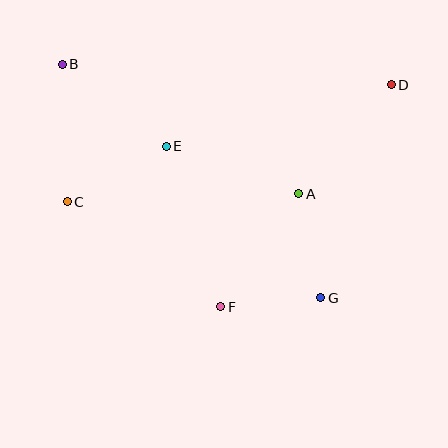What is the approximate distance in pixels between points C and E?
The distance between C and E is approximately 113 pixels.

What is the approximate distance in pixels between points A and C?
The distance between A and C is approximately 232 pixels.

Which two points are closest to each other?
Points F and G are closest to each other.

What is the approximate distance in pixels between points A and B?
The distance between A and B is approximately 270 pixels.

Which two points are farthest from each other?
Points B and G are farthest from each other.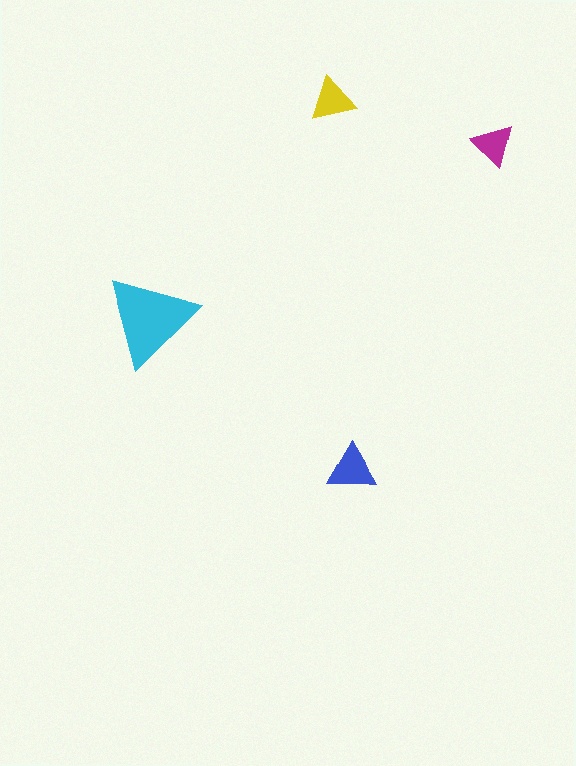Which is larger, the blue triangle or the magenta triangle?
The blue one.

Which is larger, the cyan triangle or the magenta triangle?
The cyan one.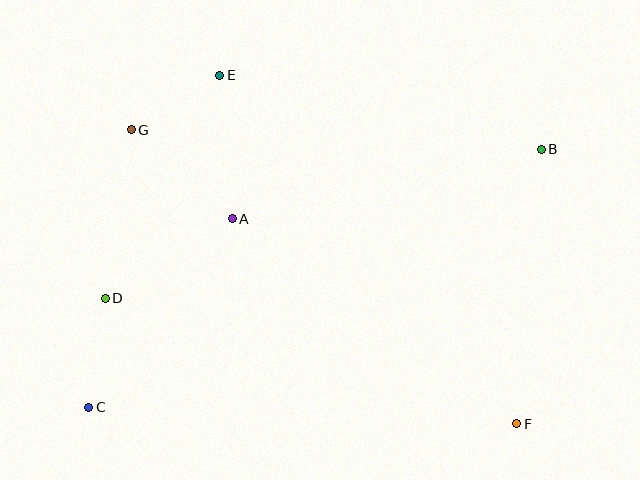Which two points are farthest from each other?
Points B and C are farthest from each other.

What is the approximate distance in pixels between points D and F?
The distance between D and F is approximately 430 pixels.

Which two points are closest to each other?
Points E and G are closest to each other.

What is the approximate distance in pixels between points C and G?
The distance between C and G is approximately 281 pixels.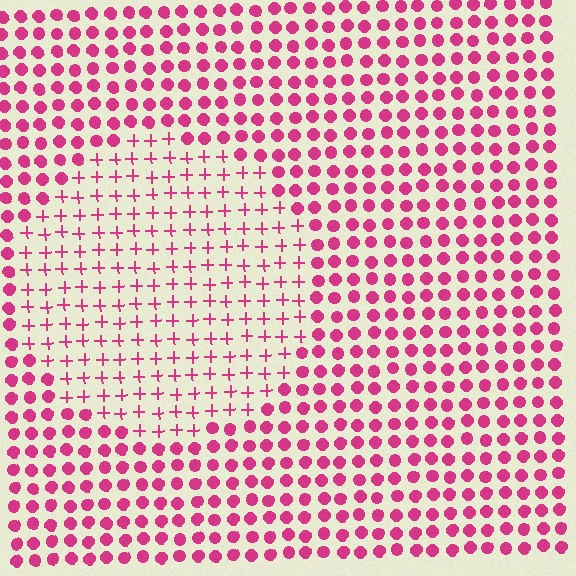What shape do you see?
I see a circle.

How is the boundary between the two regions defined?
The boundary is defined by a change in element shape: plus signs inside vs. circles outside. All elements share the same color and spacing.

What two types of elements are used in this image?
The image uses plus signs inside the circle region and circles outside it.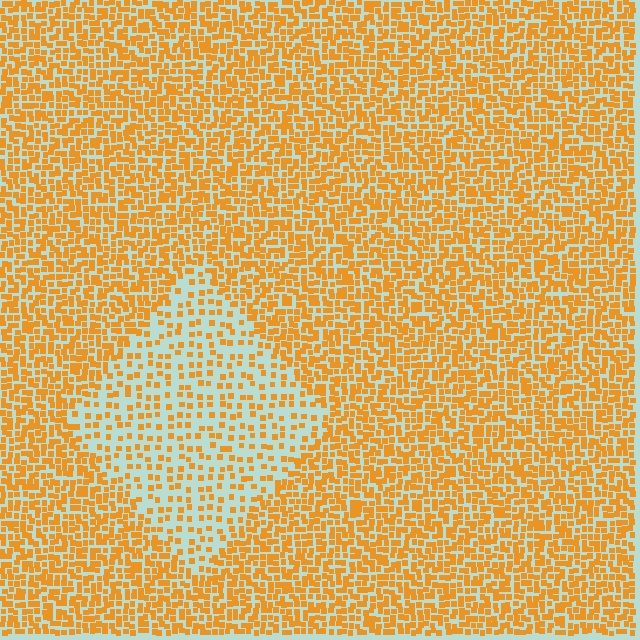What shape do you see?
I see a diamond.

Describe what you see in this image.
The image contains small orange elements arranged at two different densities. A diamond-shaped region is visible where the elements are less densely packed than the surrounding area.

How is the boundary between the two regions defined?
The boundary is defined by a change in element density (approximately 2.3x ratio). All elements are the same color, size, and shape.